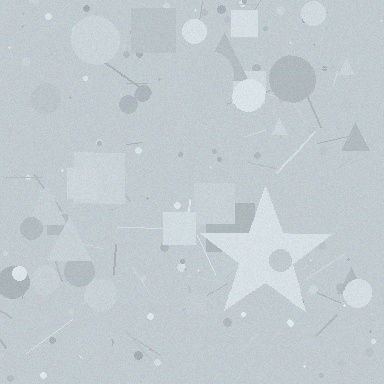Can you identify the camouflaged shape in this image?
The camouflaged shape is a star.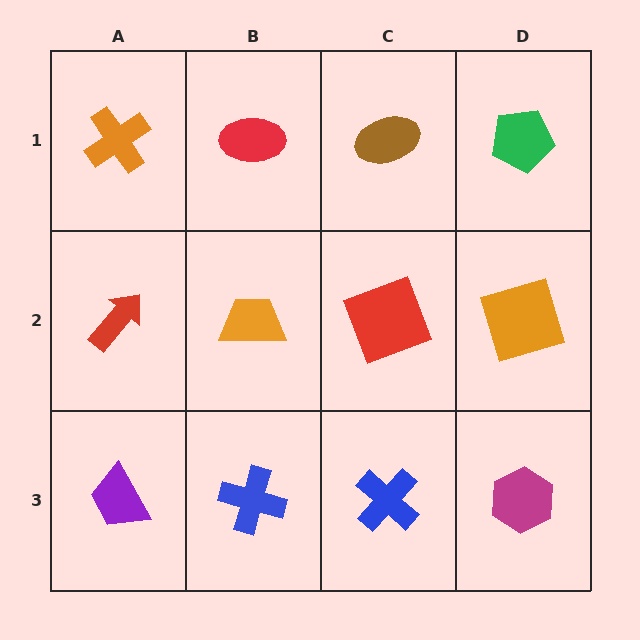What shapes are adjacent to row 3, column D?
An orange square (row 2, column D), a blue cross (row 3, column C).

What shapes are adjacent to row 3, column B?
An orange trapezoid (row 2, column B), a purple trapezoid (row 3, column A), a blue cross (row 3, column C).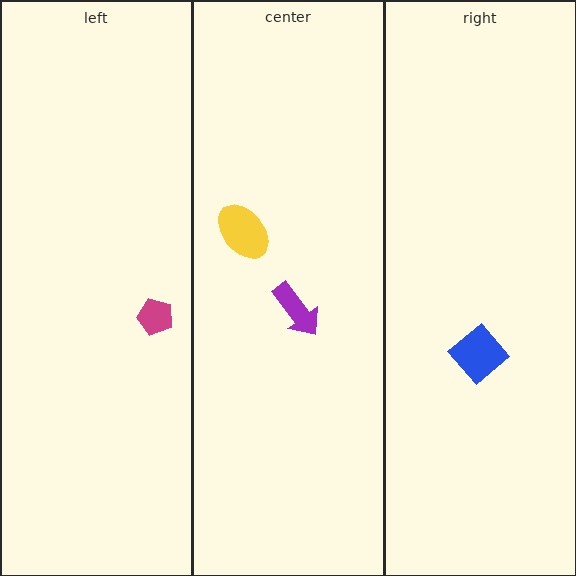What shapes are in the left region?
The magenta pentagon.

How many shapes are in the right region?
1.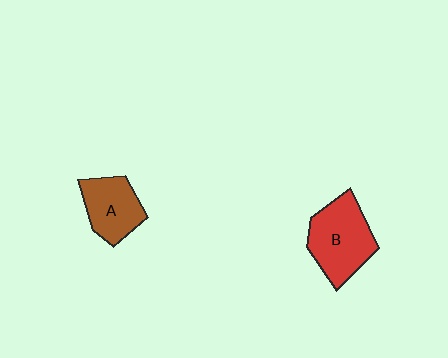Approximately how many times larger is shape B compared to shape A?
Approximately 1.3 times.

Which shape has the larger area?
Shape B (red).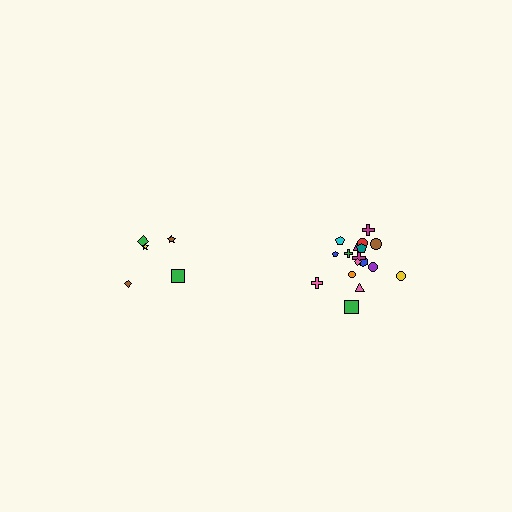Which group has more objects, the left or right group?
The right group.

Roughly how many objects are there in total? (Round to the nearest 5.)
Roughly 25 objects in total.